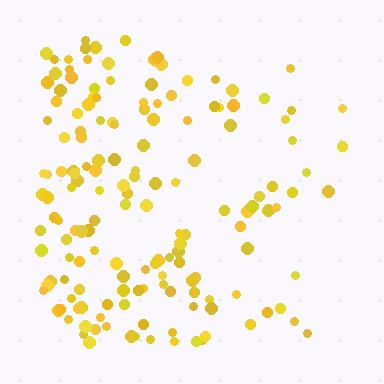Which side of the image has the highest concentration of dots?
The left.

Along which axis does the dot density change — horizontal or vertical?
Horizontal.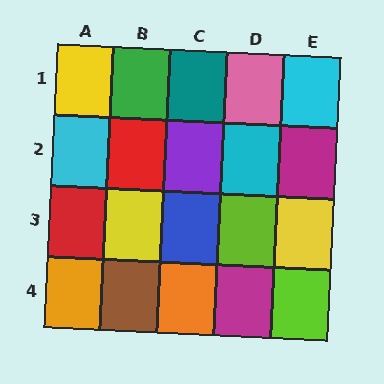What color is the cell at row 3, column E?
Yellow.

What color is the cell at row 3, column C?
Blue.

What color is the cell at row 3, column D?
Lime.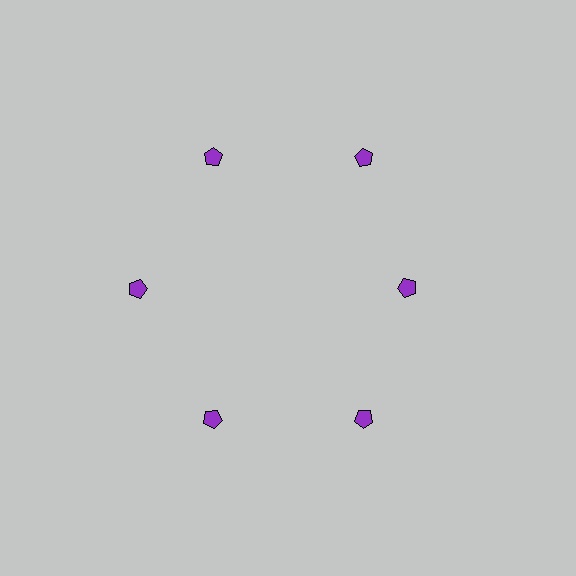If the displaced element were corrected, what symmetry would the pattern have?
It would have 6-fold rotational symmetry — the pattern would map onto itself every 60 degrees.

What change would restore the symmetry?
The symmetry would be restored by moving it outward, back onto the ring so that all 6 pentagons sit at equal angles and equal distance from the center.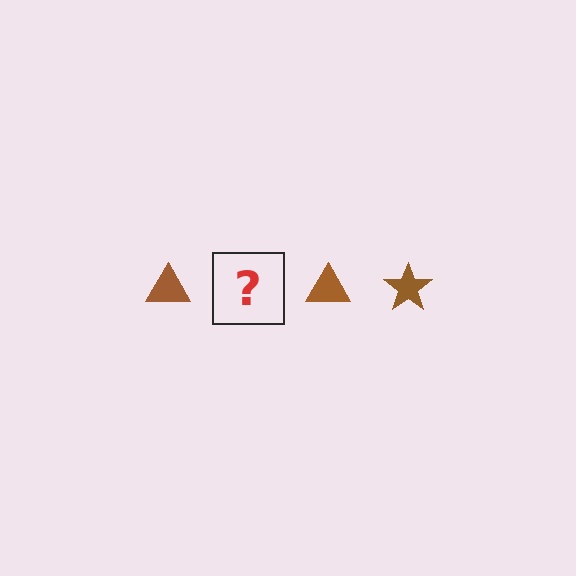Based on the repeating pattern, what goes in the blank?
The blank should be a brown star.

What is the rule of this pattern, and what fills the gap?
The rule is that the pattern cycles through triangle, star shapes in brown. The gap should be filled with a brown star.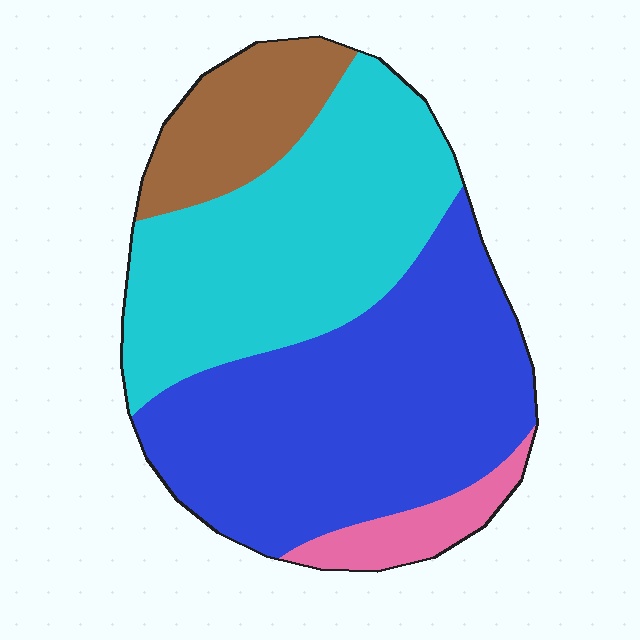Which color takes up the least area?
Pink, at roughly 5%.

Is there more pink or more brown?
Brown.